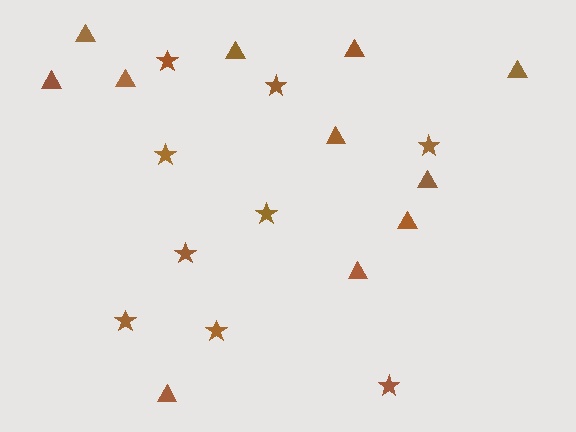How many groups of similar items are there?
There are 2 groups: one group of triangles (11) and one group of stars (9).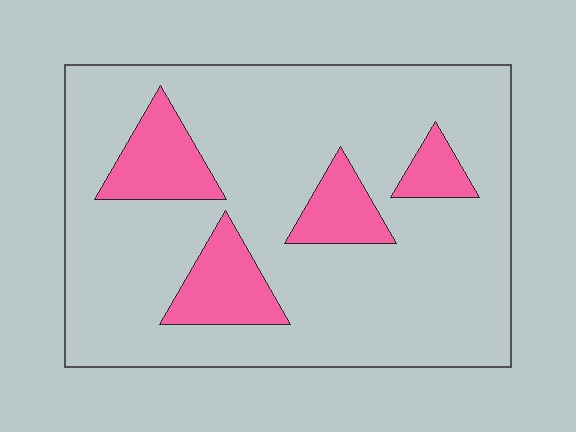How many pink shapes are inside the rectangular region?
4.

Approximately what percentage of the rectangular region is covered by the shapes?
Approximately 20%.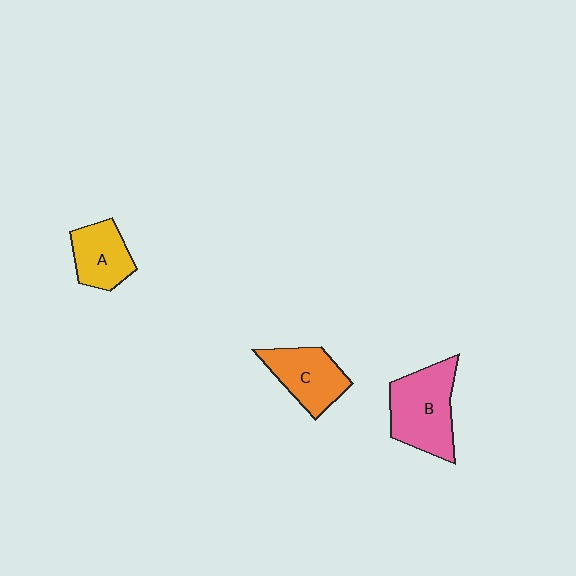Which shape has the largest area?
Shape B (pink).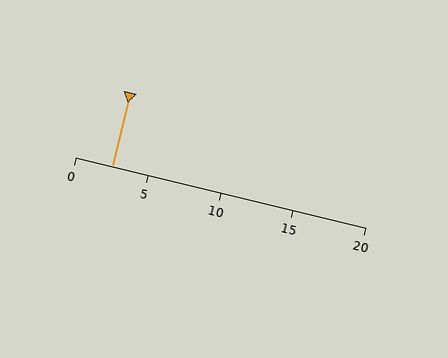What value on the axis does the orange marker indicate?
The marker indicates approximately 2.5.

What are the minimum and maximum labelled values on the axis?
The axis runs from 0 to 20.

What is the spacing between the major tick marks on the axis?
The major ticks are spaced 5 apart.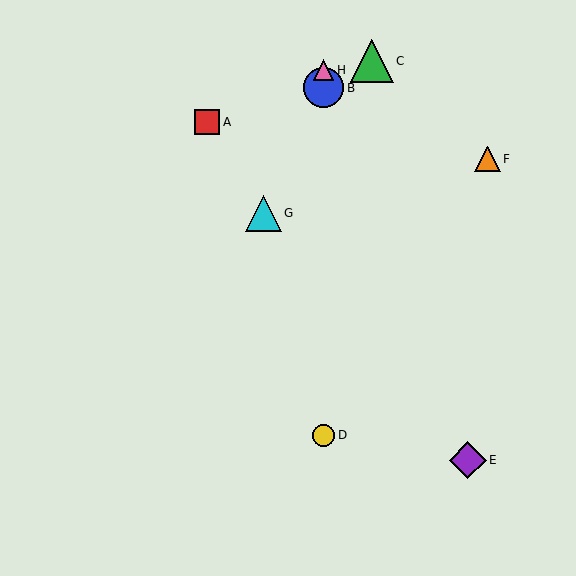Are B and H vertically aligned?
Yes, both are at x≈323.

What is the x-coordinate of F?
Object F is at x≈487.